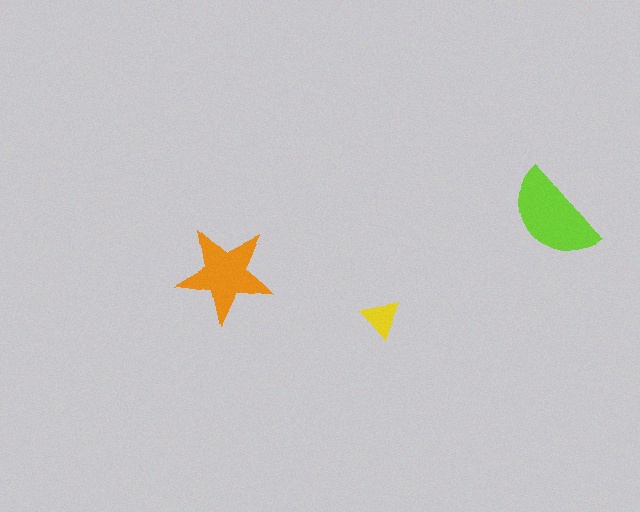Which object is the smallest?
The yellow triangle.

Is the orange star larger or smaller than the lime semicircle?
Smaller.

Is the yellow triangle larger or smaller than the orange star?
Smaller.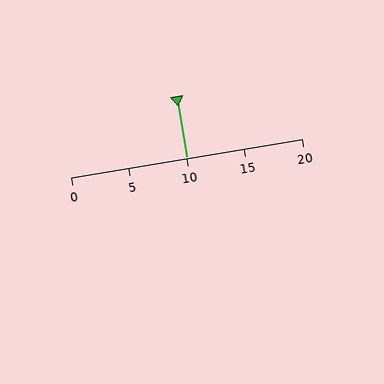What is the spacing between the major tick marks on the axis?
The major ticks are spaced 5 apart.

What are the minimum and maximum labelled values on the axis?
The axis runs from 0 to 20.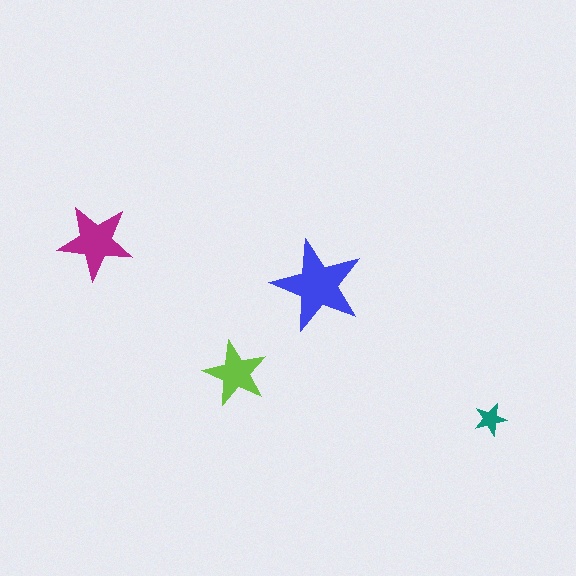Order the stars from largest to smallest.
the blue one, the magenta one, the lime one, the teal one.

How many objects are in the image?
There are 4 objects in the image.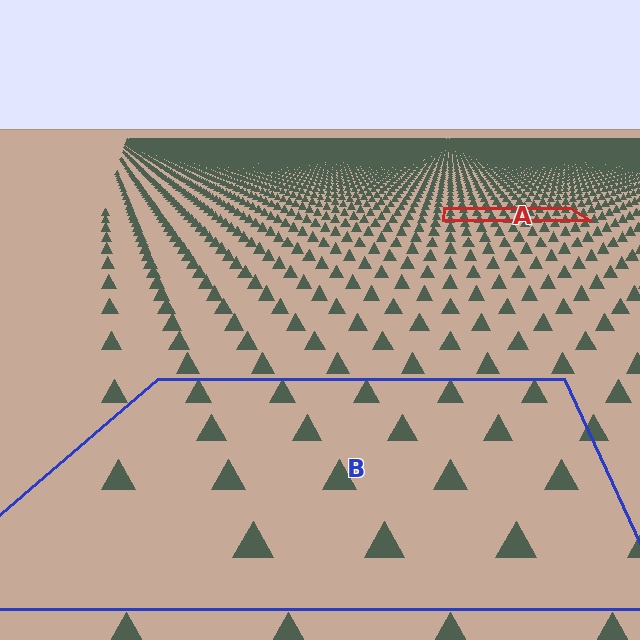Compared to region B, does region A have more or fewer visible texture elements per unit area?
Region A has more texture elements per unit area — they are packed more densely because it is farther away.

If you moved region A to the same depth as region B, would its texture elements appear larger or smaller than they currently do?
They would appear larger. At a closer depth, the same texture elements are projected at a bigger on-screen size.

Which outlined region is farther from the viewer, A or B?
Region A is farther from the viewer — the texture elements inside it appear smaller and more densely packed.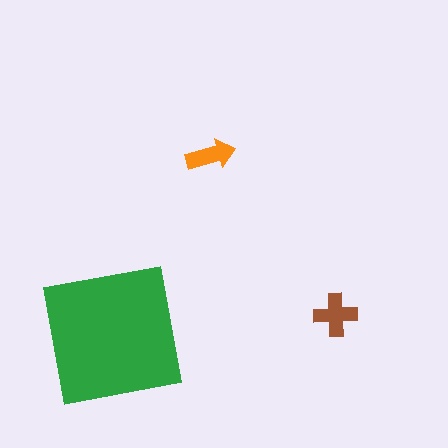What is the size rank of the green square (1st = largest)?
1st.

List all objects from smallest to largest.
The orange arrow, the brown cross, the green square.